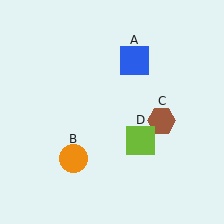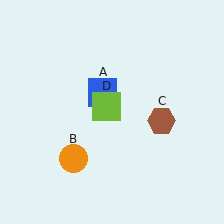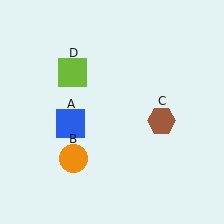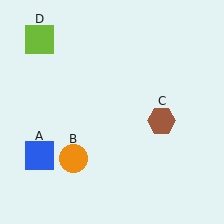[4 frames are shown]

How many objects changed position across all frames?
2 objects changed position: blue square (object A), lime square (object D).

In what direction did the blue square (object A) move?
The blue square (object A) moved down and to the left.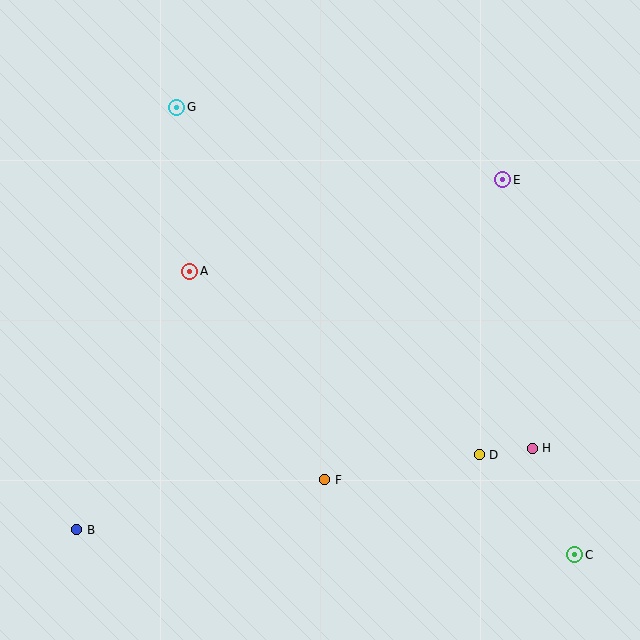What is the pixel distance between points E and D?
The distance between E and D is 276 pixels.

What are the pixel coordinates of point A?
Point A is at (190, 271).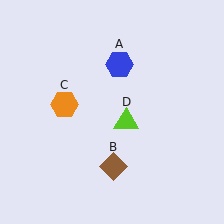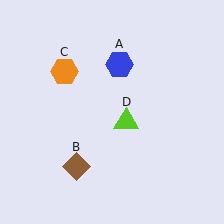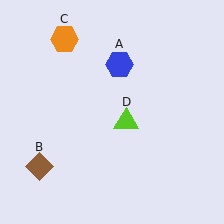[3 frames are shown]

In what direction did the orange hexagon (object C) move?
The orange hexagon (object C) moved up.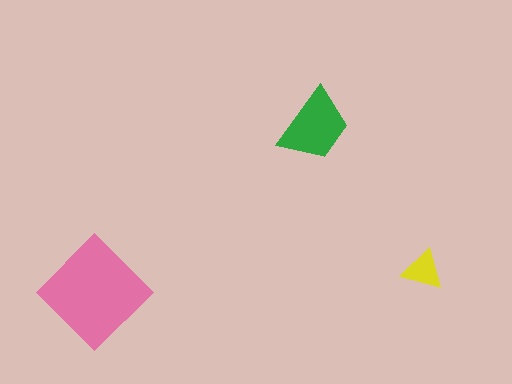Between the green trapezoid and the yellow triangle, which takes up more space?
The green trapezoid.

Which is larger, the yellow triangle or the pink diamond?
The pink diamond.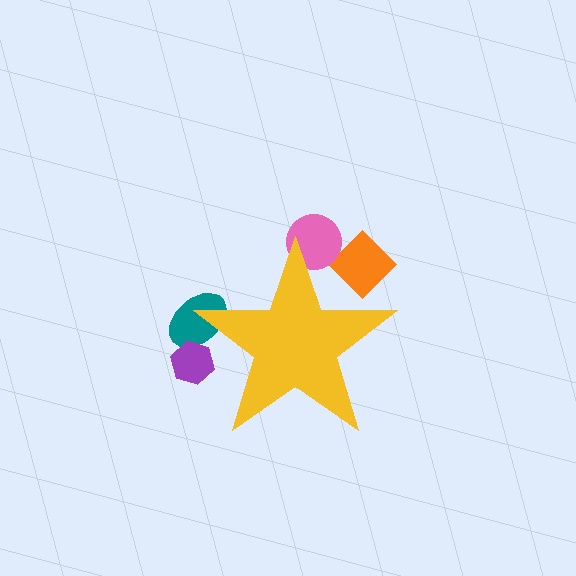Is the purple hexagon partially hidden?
Yes, the purple hexagon is partially hidden behind the yellow star.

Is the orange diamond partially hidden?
Yes, the orange diamond is partially hidden behind the yellow star.